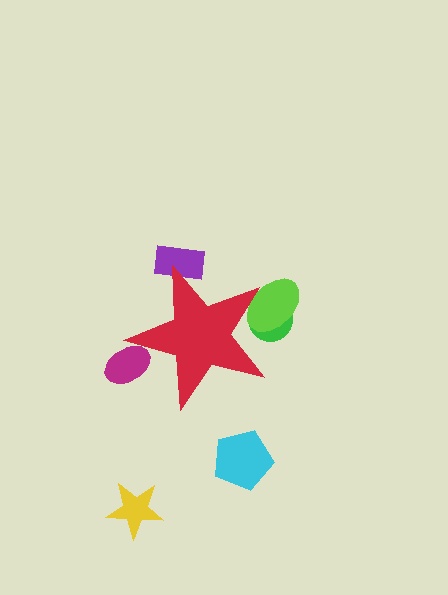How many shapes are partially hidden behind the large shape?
4 shapes are partially hidden.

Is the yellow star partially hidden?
No, the yellow star is fully visible.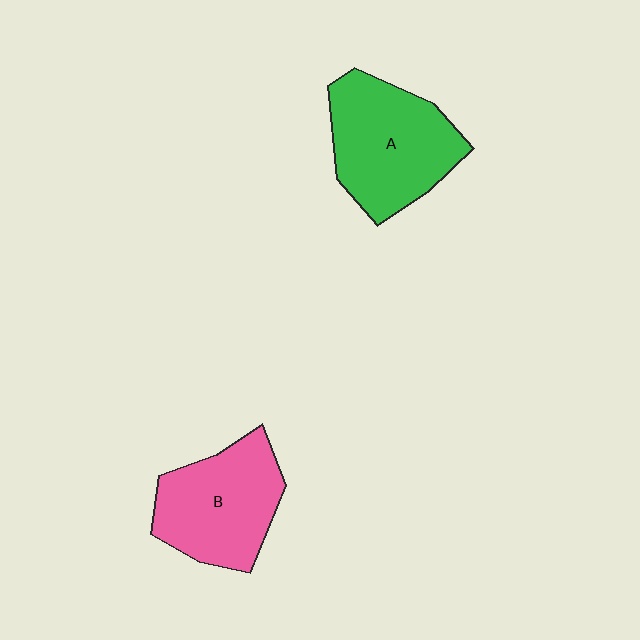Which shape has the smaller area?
Shape B (pink).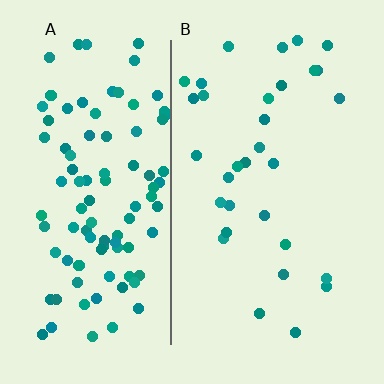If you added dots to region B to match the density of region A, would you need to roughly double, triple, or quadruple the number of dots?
Approximately triple.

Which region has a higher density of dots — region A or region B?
A (the left).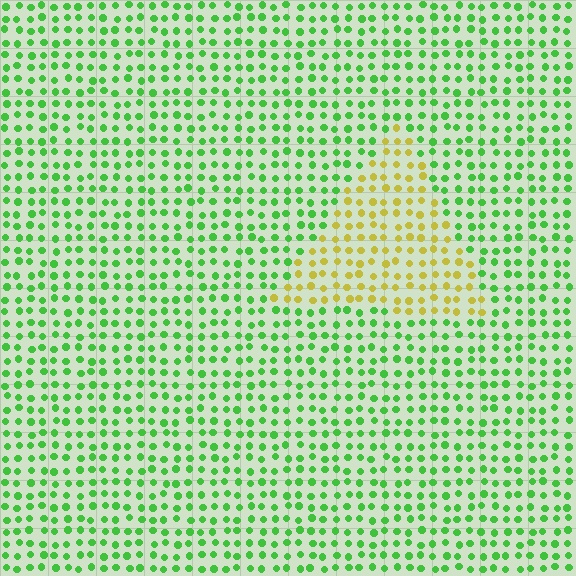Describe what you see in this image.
The image is filled with small green elements in a uniform arrangement. A triangle-shaped region is visible where the elements are tinted to a slightly different hue, forming a subtle color boundary.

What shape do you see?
I see a triangle.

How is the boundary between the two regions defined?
The boundary is defined purely by a slight shift in hue (about 61 degrees). Spacing, size, and orientation are identical on both sides.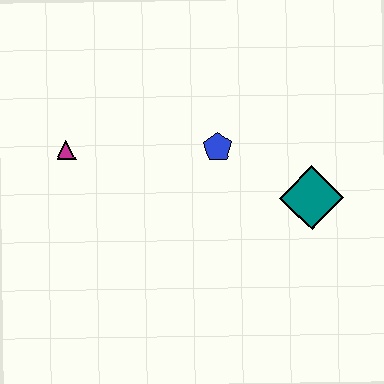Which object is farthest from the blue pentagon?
The magenta triangle is farthest from the blue pentagon.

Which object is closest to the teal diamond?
The blue pentagon is closest to the teal diamond.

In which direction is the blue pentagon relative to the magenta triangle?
The blue pentagon is to the right of the magenta triangle.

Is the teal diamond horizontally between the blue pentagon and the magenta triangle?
No